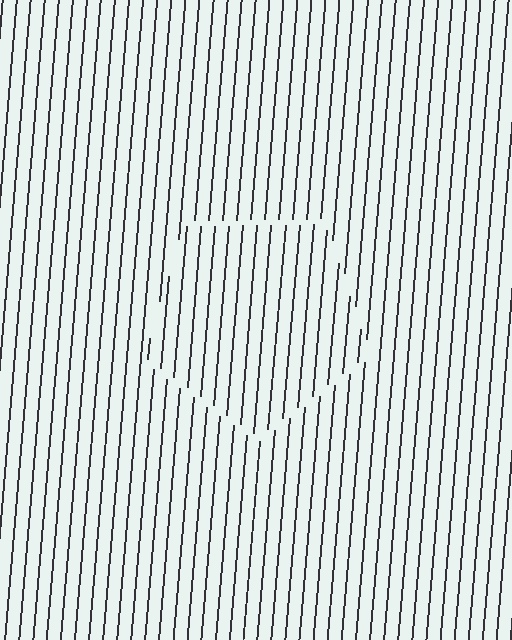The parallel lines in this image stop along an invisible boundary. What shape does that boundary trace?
An illusory pentagon. The interior of the shape contains the same grating, shifted by half a period — the contour is defined by the phase discontinuity where line-ends from the inner and outer gratings abut.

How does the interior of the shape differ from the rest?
The interior of the shape contains the same grating, shifted by half a period — the contour is defined by the phase discontinuity where line-ends from the inner and outer gratings abut.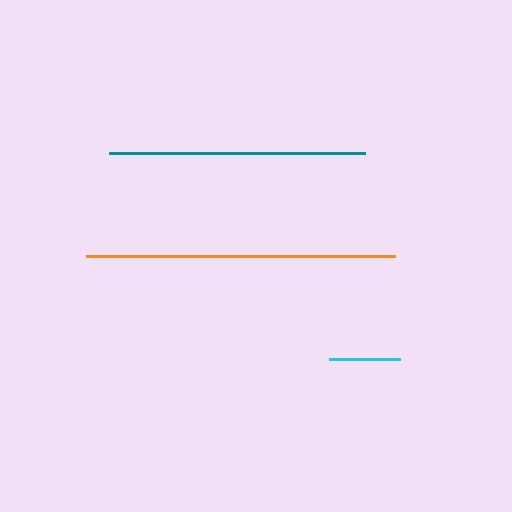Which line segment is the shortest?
The cyan line is the shortest at approximately 71 pixels.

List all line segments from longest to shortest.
From longest to shortest: orange, teal, cyan.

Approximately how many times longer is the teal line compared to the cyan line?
The teal line is approximately 3.6 times the length of the cyan line.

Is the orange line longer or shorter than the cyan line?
The orange line is longer than the cyan line.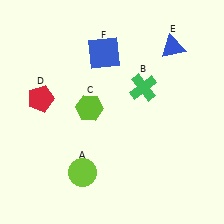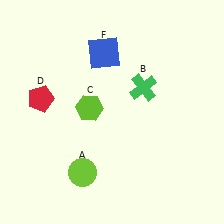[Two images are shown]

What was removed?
The blue triangle (E) was removed in Image 2.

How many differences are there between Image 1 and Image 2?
There is 1 difference between the two images.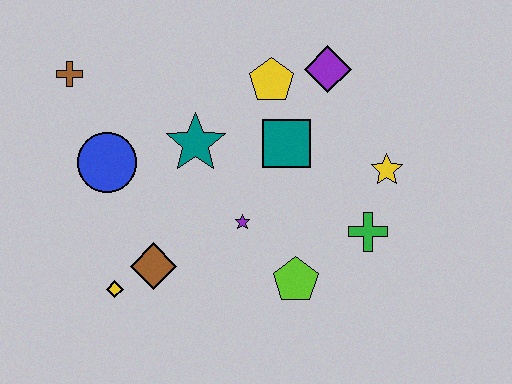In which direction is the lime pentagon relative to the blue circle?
The lime pentagon is to the right of the blue circle.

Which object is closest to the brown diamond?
The yellow diamond is closest to the brown diamond.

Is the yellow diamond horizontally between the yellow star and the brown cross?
Yes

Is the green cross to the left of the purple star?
No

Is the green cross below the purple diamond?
Yes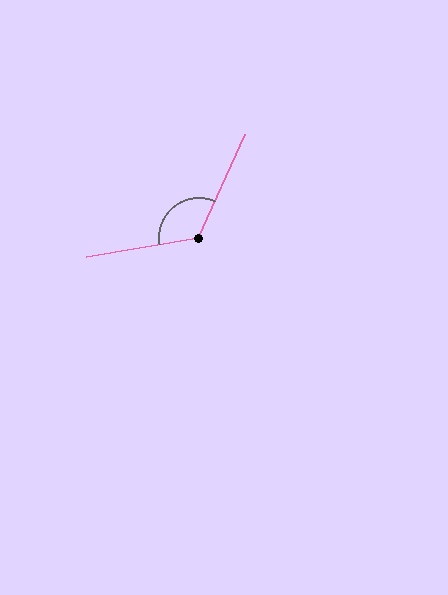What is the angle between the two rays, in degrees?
Approximately 124 degrees.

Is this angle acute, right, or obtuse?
It is obtuse.